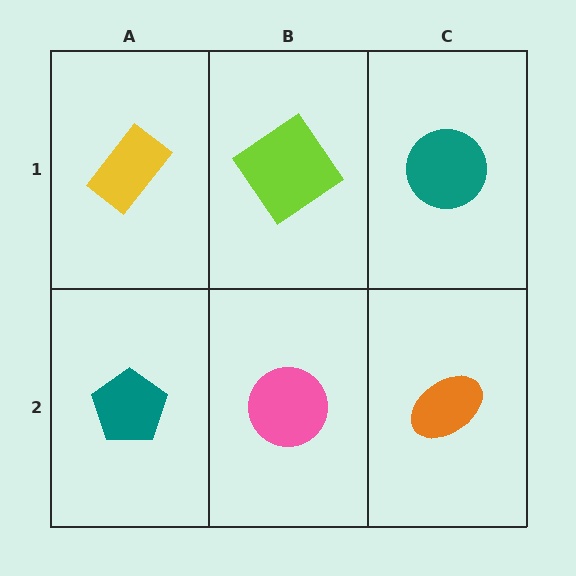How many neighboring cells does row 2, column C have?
2.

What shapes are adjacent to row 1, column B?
A pink circle (row 2, column B), a yellow rectangle (row 1, column A), a teal circle (row 1, column C).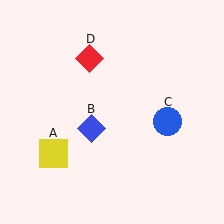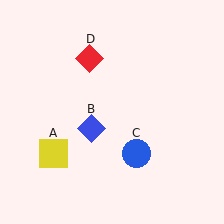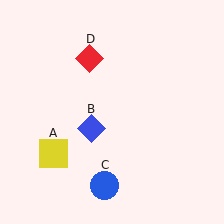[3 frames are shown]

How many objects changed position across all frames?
1 object changed position: blue circle (object C).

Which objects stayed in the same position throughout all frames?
Yellow square (object A) and blue diamond (object B) and red diamond (object D) remained stationary.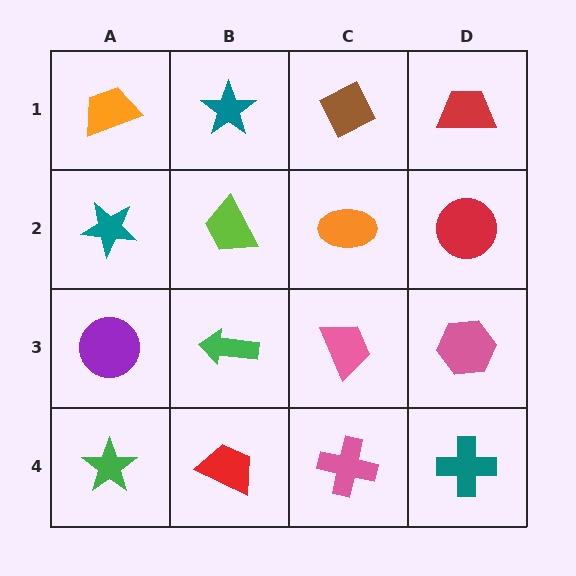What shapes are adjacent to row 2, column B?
A teal star (row 1, column B), a green arrow (row 3, column B), a teal star (row 2, column A), an orange ellipse (row 2, column C).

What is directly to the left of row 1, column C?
A teal star.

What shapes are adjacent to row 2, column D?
A red trapezoid (row 1, column D), a pink hexagon (row 3, column D), an orange ellipse (row 2, column C).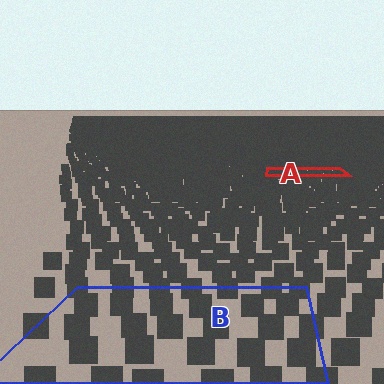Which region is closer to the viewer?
Region B is closer. The texture elements there are larger and more spread out.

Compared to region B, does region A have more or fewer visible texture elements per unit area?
Region A has more texture elements per unit area — they are packed more densely because it is farther away.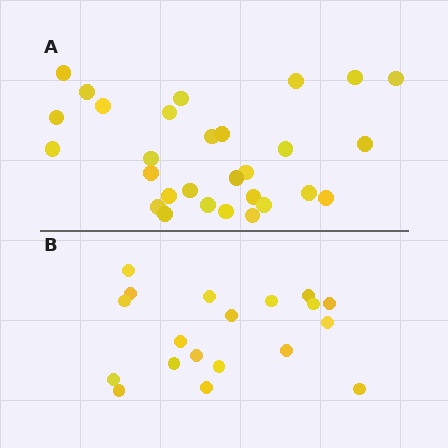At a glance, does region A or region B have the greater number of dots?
Region A (the top region) has more dots.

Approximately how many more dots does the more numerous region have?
Region A has roughly 10 or so more dots than region B.